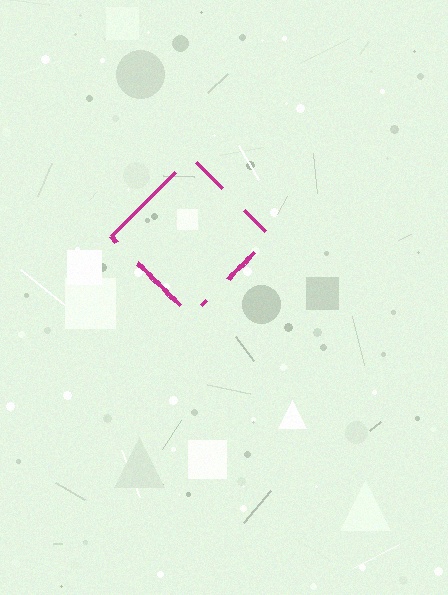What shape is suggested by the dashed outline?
The dashed outline suggests a diamond.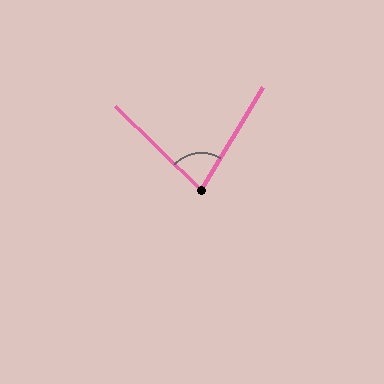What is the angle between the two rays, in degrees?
Approximately 77 degrees.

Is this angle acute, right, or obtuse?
It is acute.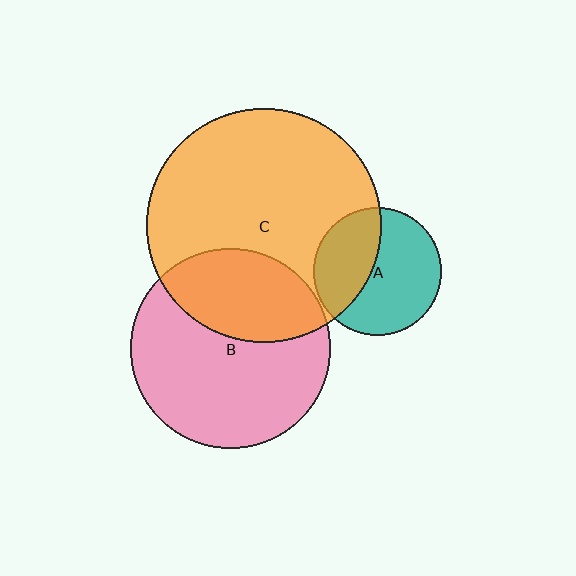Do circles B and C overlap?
Yes.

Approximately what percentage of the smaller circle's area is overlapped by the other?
Approximately 35%.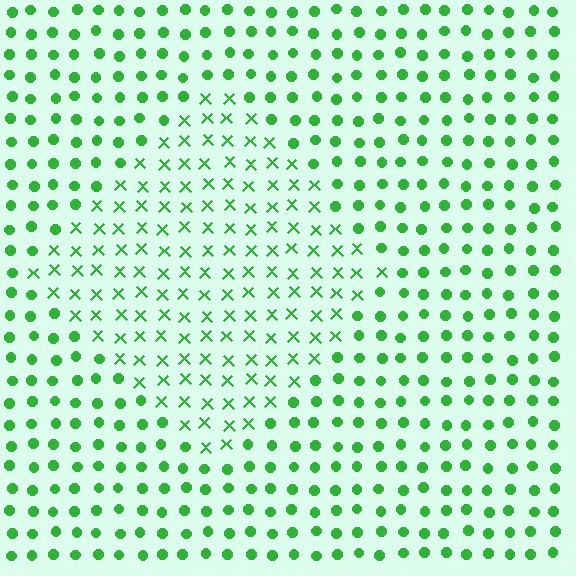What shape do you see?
I see a diamond.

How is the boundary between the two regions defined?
The boundary is defined by a change in element shape: X marks inside vs. circles outside. All elements share the same color and spacing.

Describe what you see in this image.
The image is filled with small green elements arranged in a uniform grid. A diamond-shaped region contains X marks, while the surrounding area contains circles. The boundary is defined purely by the change in element shape.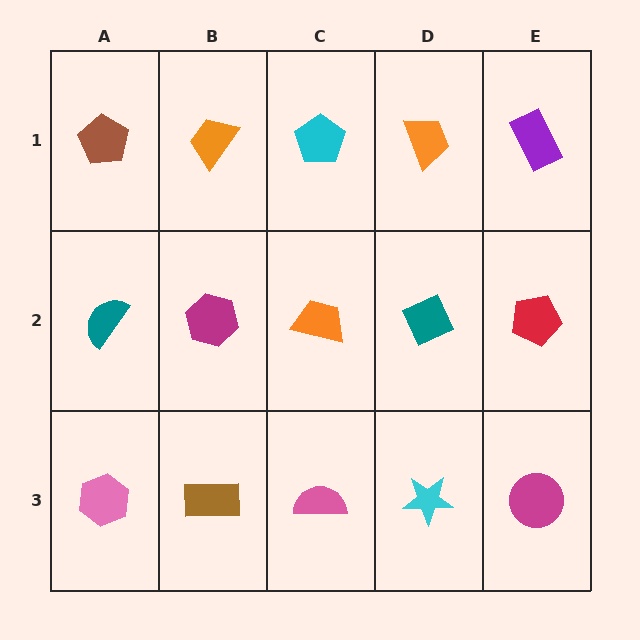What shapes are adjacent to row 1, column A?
A teal semicircle (row 2, column A), an orange trapezoid (row 1, column B).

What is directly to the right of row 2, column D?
A red pentagon.